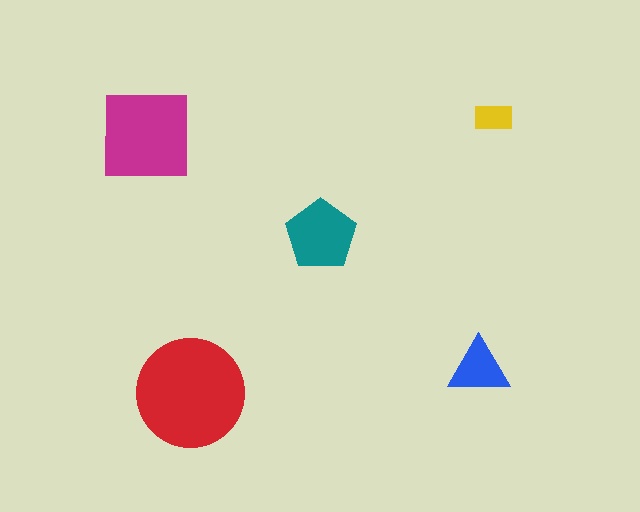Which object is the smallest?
The yellow rectangle.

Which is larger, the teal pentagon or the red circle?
The red circle.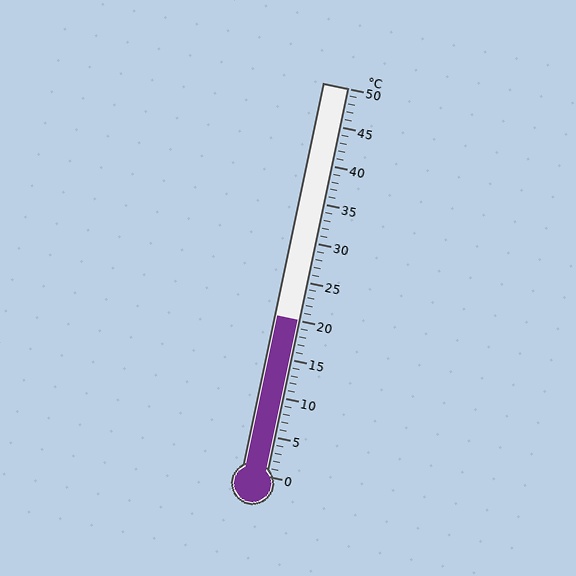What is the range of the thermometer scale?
The thermometer scale ranges from 0°C to 50°C.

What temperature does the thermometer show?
The thermometer shows approximately 20°C.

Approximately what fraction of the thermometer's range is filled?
The thermometer is filled to approximately 40% of its range.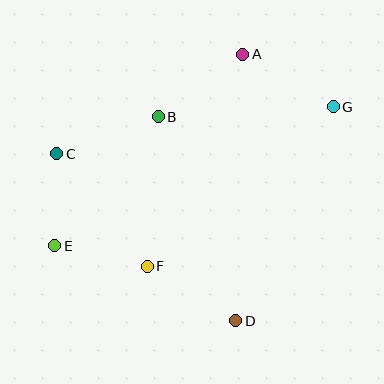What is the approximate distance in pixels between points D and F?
The distance between D and F is approximately 104 pixels.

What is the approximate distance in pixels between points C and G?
The distance between C and G is approximately 280 pixels.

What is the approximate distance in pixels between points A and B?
The distance between A and B is approximately 105 pixels.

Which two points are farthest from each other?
Points E and G are farthest from each other.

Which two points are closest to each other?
Points C and E are closest to each other.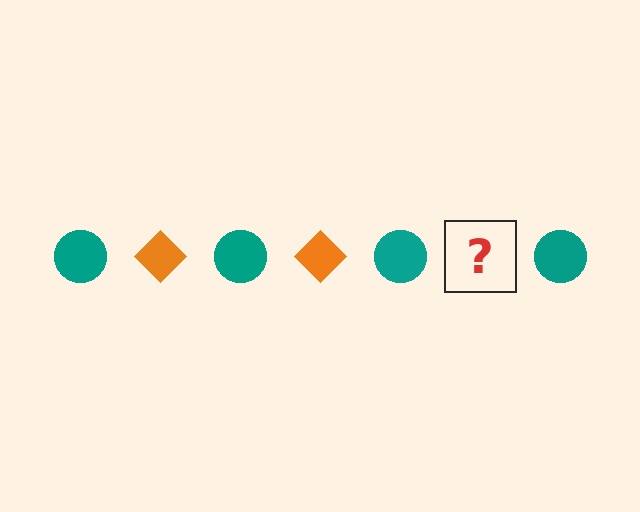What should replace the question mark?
The question mark should be replaced with an orange diamond.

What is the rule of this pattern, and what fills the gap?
The rule is that the pattern alternates between teal circle and orange diamond. The gap should be filled with an orange diamond.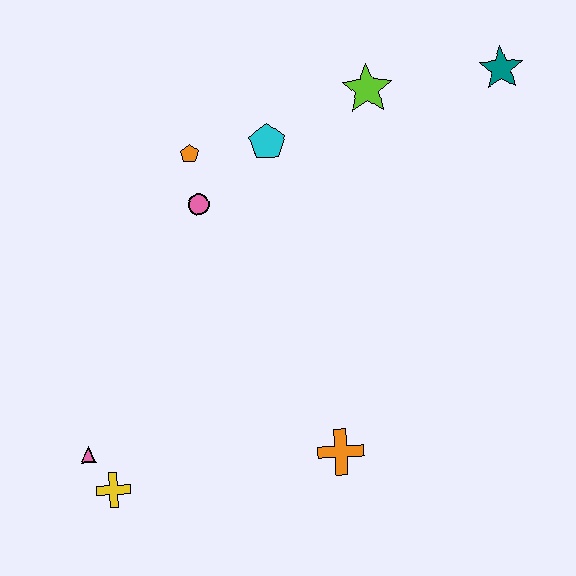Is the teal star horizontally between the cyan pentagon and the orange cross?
No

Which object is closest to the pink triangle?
The yellow cross is closest to the pink triangle.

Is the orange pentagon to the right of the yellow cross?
Yes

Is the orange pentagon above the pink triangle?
Yes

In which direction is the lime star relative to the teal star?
The lime star is to the left of the teal star.